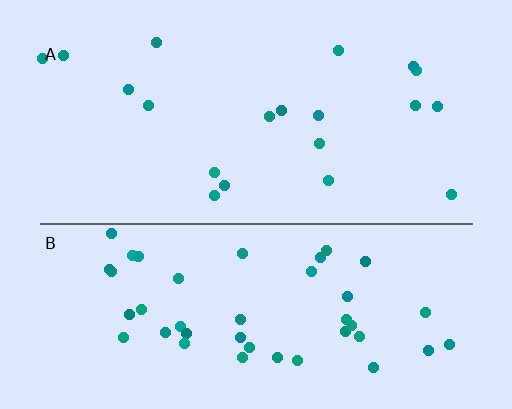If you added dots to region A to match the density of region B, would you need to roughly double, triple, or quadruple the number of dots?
Approximately double.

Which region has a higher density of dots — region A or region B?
B (the bottom).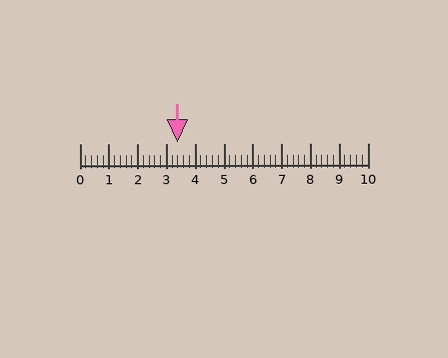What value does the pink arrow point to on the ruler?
The pink arrow points to approximately 3.4.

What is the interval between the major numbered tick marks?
The major tick marks are spaced 1 units apart.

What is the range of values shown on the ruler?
The ruler shows values from 0 to 10.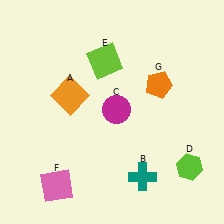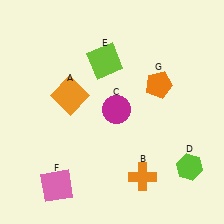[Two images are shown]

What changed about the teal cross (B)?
In Image 1, B is teal. In Image 2, it changed to orange.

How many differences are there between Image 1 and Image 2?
There is 1 difference between the two images.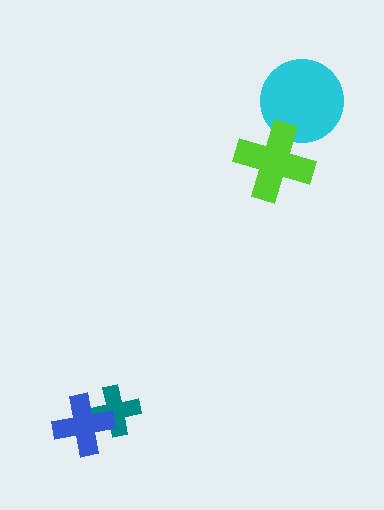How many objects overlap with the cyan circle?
1 object overlaps with the cyan circle.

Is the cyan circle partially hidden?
Yes, it is partially covered by another shape.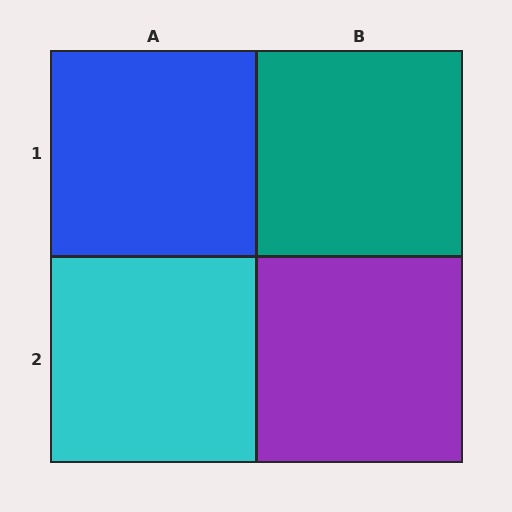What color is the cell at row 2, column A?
Cyan.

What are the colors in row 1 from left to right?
Blue, teal.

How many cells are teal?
1 cell is teal.